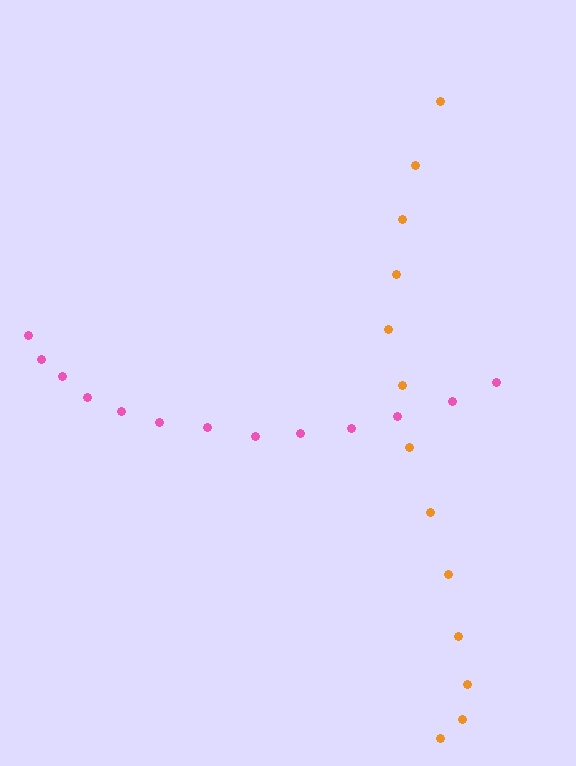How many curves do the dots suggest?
There are 2 distinct paths.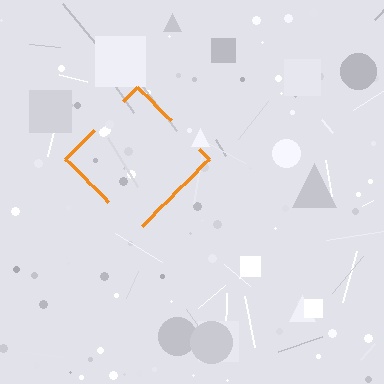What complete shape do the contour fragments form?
The contour fragments form a diamond.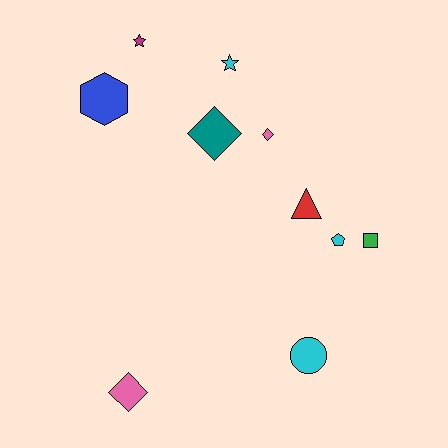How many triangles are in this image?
There is 1 triangle.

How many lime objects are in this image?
There are no lime objects.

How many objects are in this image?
There are 10 objects.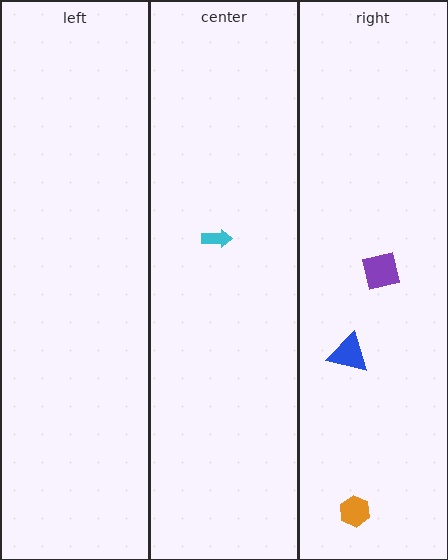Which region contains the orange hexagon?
The right region.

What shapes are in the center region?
The cyan arrow.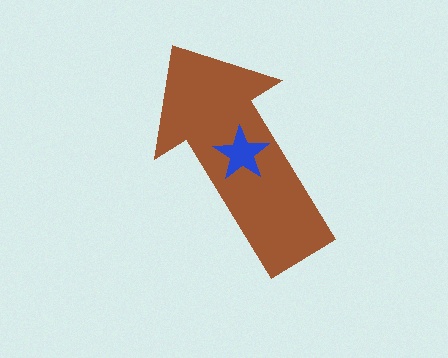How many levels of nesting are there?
2.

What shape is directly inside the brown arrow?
The blue star.